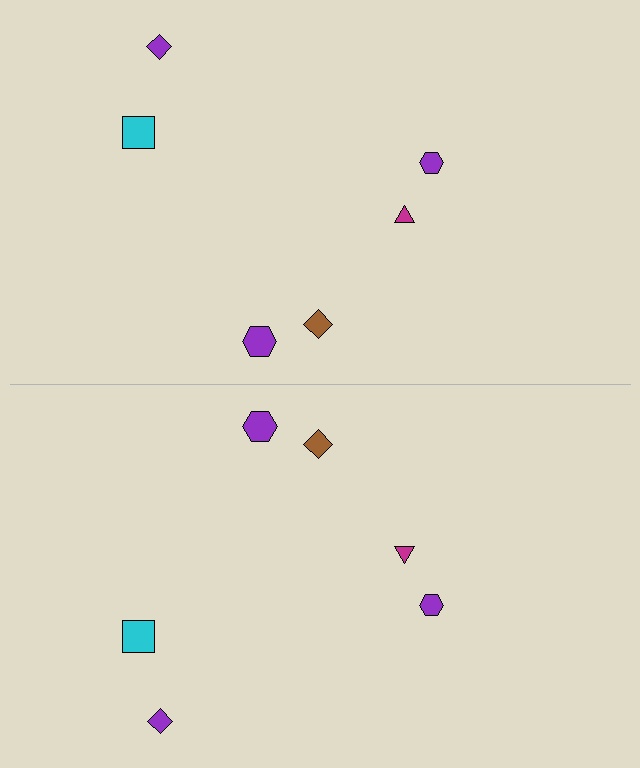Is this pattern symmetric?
Yes, this pattern has bilateral (reflection) symmetry.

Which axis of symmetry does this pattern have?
The pattern has a horizontal axis of symmetry running through the center of the image.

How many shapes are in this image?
There are 12 shapes in this image.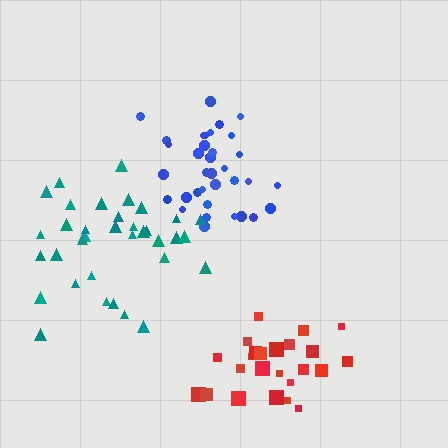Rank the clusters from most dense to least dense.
blue, red, teal.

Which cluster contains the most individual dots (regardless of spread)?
Blue (35).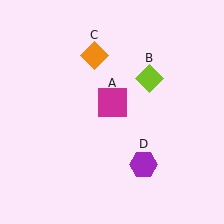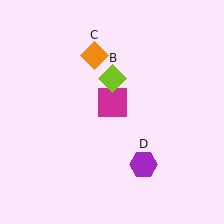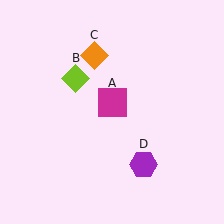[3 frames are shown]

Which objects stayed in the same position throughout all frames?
Magenta square (object A) and orange diamond (object C) and purple hexagon (object D) remained stationary.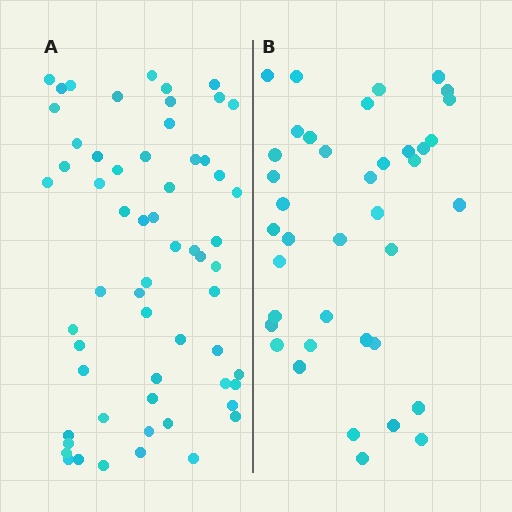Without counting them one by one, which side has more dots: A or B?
Region A (the left region) has more dots.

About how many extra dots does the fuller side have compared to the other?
Region A has approximately 20 more dots than region B.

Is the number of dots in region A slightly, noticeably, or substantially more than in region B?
Region A has substantially more. The ratio is roughly 1.5 to 1.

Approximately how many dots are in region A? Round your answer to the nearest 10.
About 60 dots.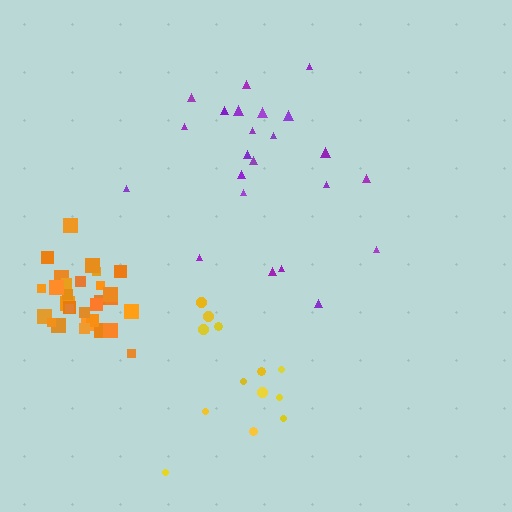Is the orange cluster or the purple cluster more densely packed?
Orange.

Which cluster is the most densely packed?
Orange.